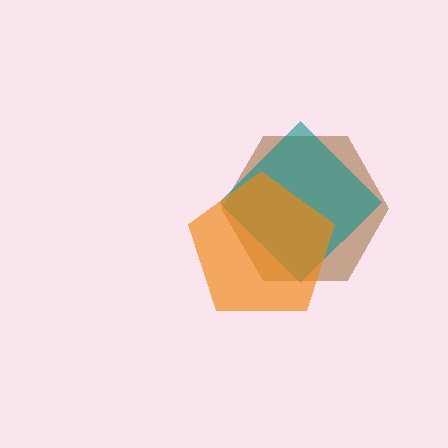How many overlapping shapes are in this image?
There are 3 overlapping shapes in the image.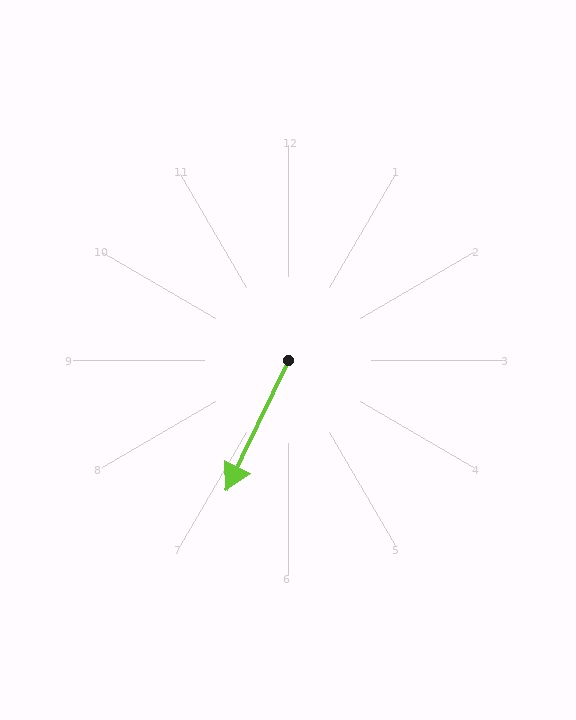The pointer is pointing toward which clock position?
Roughly 7 o'clock.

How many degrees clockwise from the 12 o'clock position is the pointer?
Approximately 205 degrees.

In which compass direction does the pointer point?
Southwest.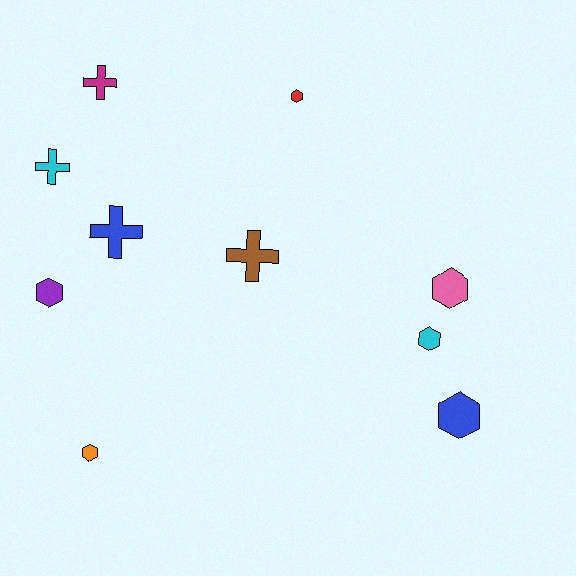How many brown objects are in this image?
There is 1 brown object.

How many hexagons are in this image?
There are 6 hexagons.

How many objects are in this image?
There are 10 objects.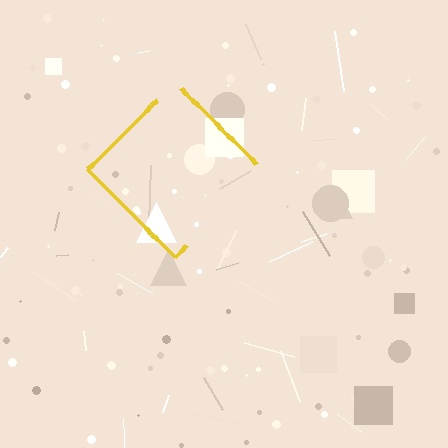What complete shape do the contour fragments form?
The contour fragments form a diamond.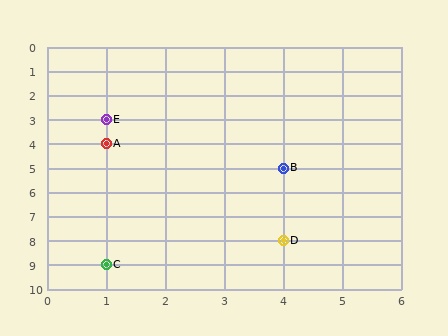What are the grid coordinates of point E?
Point E is at grid coordinates (1, 3).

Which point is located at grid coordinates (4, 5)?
Point B is at (4, 5).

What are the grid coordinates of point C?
Point C is at grid coordinates (1, 9).